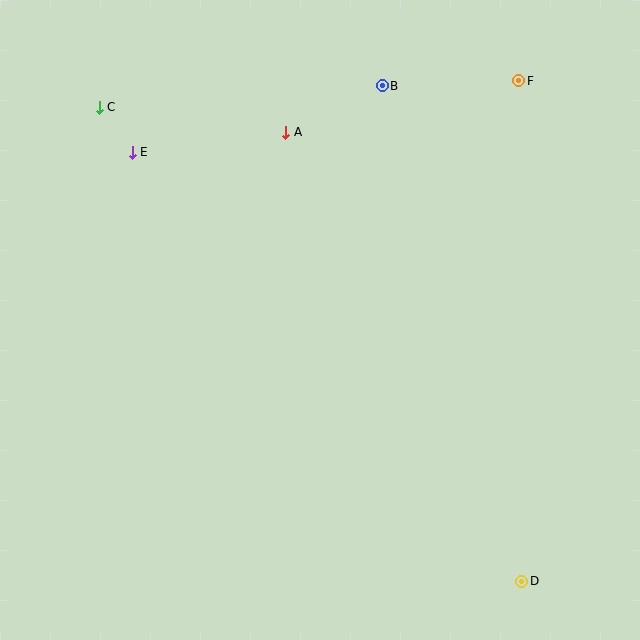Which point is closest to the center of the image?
Point A at (286, 132) is closest to the center.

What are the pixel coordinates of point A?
Point A is at (286, 132).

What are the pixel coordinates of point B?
Point B is at (382, 86).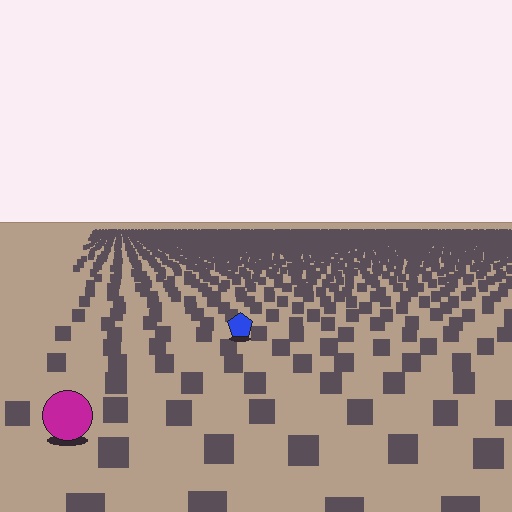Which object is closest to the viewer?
The magenta circle is closest. The texture marks near it are larger and more spread out.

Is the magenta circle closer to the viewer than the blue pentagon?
Yes. The magenta circle is closer — you can tell from the texture gradient: the ground texture is coarser near it.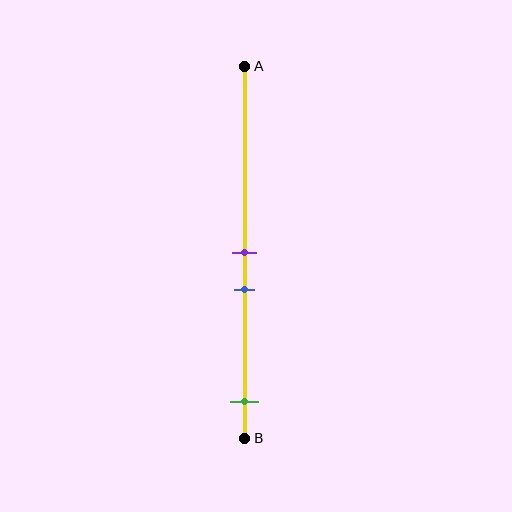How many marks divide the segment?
There are 3 marks dividing the segment.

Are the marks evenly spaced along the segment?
No, the marks are not evenly spaced.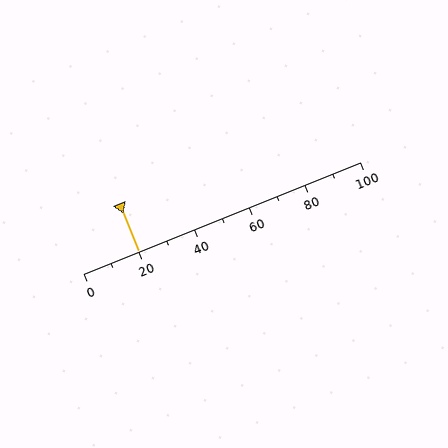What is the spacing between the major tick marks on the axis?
The major ticks are spaced 20 apart.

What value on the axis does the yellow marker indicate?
The marker indicates approximately 20.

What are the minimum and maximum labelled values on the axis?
The axis runs from 0 to 100.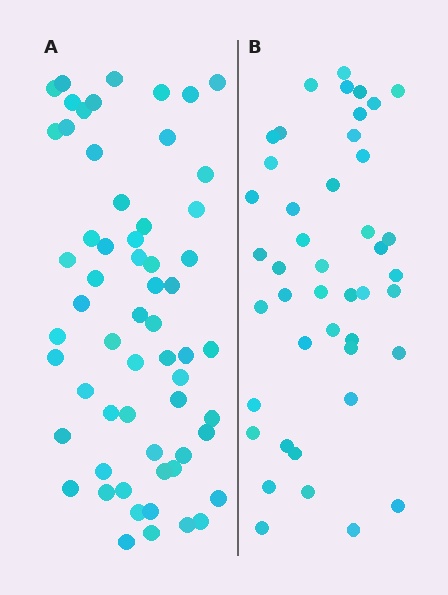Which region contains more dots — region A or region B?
Region A (the left region) has more dots.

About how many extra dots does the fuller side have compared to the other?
Region A has approximately 15 more dots than region B.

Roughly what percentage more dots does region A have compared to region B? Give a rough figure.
About 35% more.